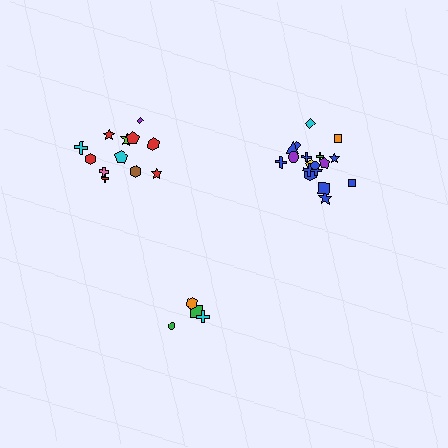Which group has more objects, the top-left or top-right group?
The top-right group.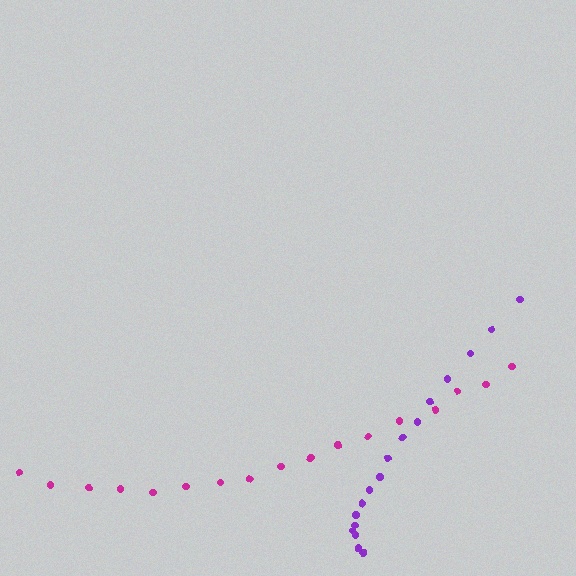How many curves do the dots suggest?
There are 2 distinct paths.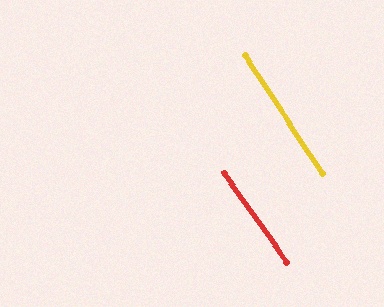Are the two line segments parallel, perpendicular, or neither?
Parallel — their directions differ by only 1.7°.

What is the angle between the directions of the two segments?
Approximately 2 degrees.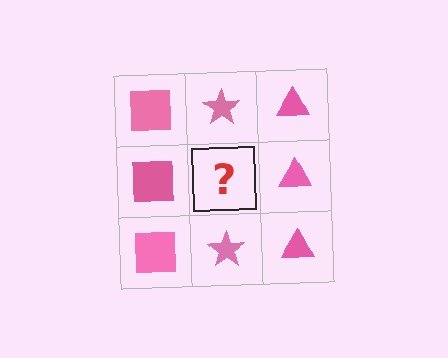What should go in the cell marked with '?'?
The missing cell should contain a pink star.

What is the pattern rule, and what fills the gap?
The rule is that each column has a consistent shape. The gap should be filled with a pink star.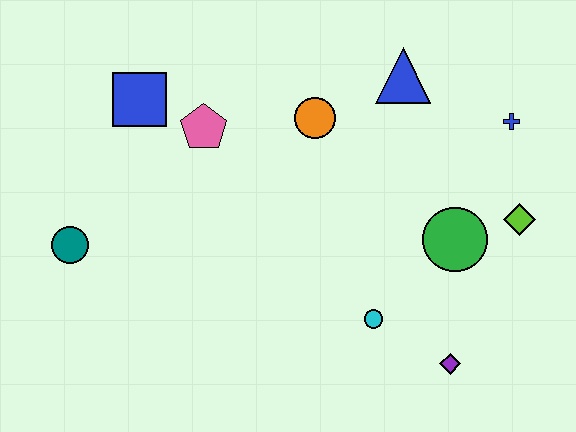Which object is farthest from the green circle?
The teal circle is farthest from the green circle.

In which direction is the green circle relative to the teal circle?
The green circle is to the right of the teal circle.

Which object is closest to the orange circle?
The blue triangle is closest to the orange circle.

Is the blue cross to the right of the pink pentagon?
Yes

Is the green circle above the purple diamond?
Yes